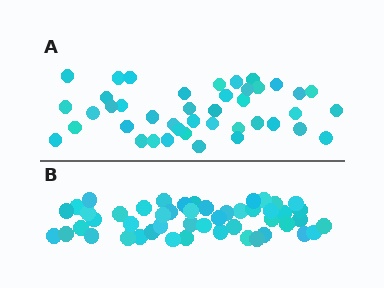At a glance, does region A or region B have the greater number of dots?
Region B (the bottom region) has more dots.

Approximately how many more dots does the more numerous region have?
Region B has roughly 8 or so more dots than region A.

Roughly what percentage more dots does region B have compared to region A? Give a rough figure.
About 15% more.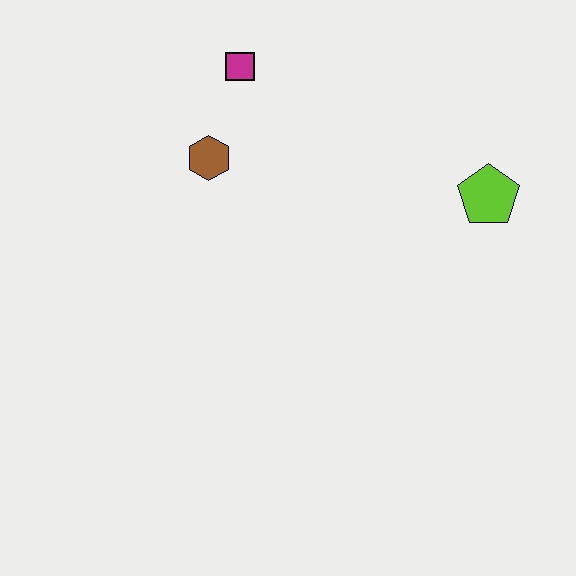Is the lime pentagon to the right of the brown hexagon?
Yes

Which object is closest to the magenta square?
The brown hexagon is closest to the magenta square.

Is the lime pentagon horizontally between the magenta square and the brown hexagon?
No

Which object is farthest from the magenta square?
The lime pentagon is farthest from the magenta square.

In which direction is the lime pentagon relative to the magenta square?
The lime pentagon is to the right of the magenta square.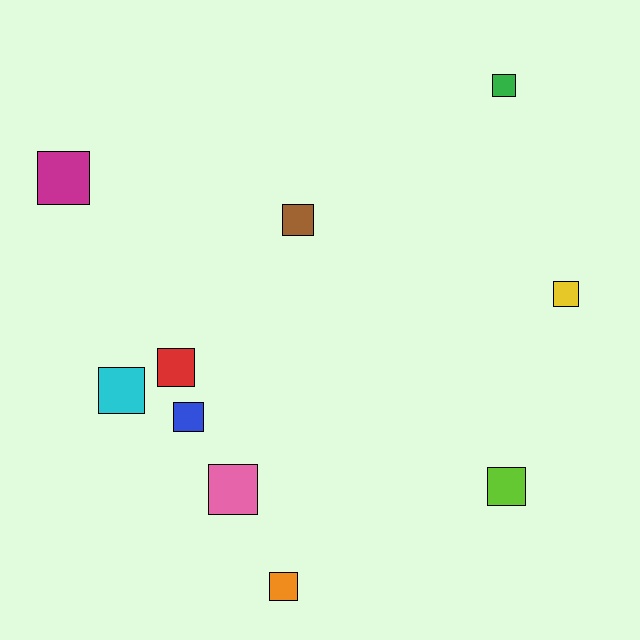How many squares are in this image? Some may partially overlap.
There are 10 squares.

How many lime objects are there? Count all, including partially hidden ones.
There is 1 lime object.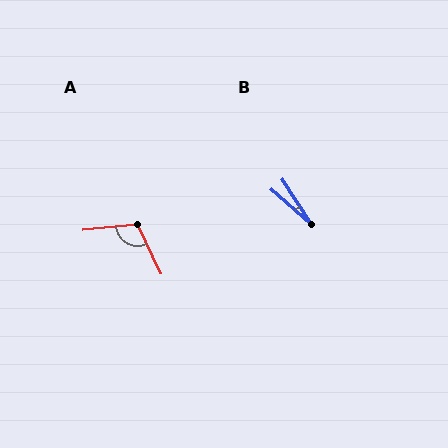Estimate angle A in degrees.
Approximately 110 degrees.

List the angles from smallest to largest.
B (16°), A (110°).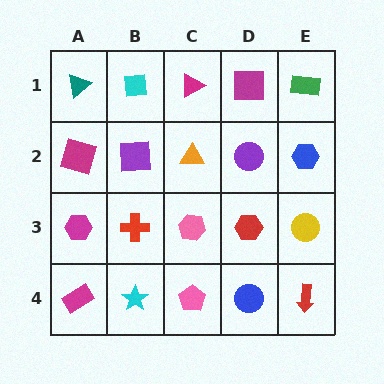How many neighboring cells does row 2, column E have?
3.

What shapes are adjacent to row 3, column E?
A blue hexagon (row 2, column E), a red arrow (row 4, column E), a red hexagon (row 3, column D).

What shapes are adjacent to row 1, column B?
A purple square (row 2, column B), a teal triangle (row 1, column A), a magenta triangle (row 1, column C).